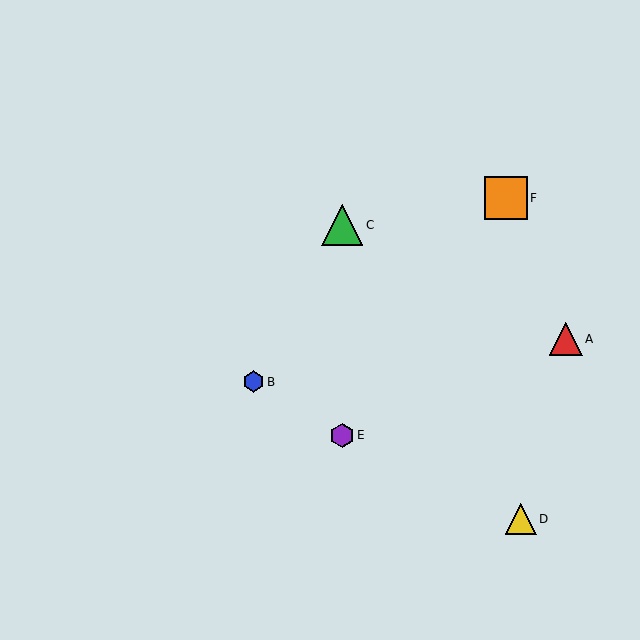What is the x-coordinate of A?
Object A is at x≈566.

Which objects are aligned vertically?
Objects C, E are aligned vertically.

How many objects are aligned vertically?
2 objects (C, E) are aligned vertically.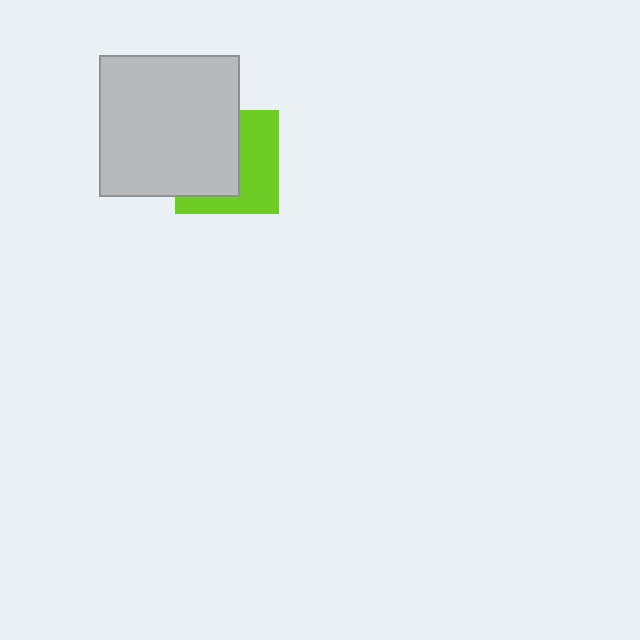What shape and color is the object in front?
The object in front is a light gray rectangle.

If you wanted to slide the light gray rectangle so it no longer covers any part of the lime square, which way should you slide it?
Slide it left — that is the most direct way to separate the two shapes.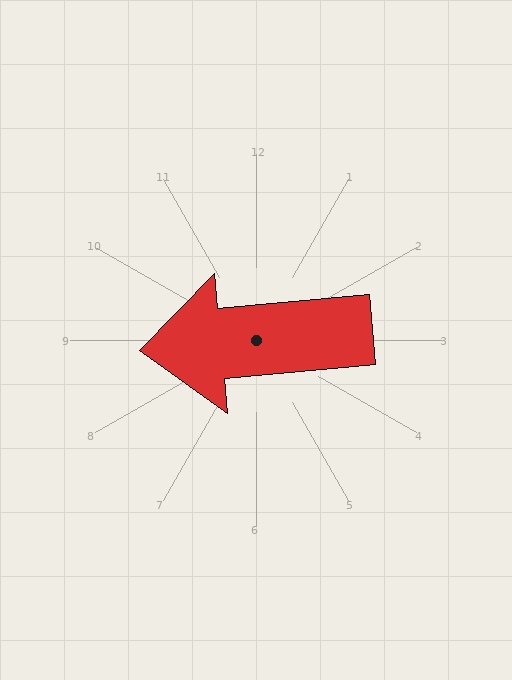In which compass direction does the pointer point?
West.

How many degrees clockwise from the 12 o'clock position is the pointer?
Approximately 265 degrees.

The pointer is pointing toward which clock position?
Roughly 9 o'clock.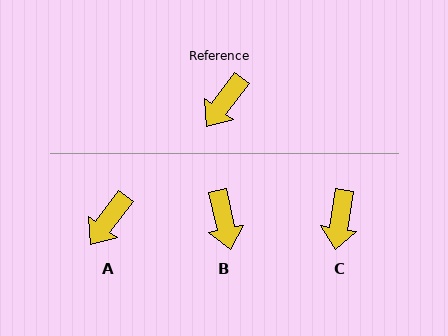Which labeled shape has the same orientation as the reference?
A.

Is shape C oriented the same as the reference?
No, it is off by about 28 degrees.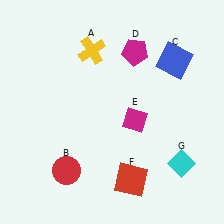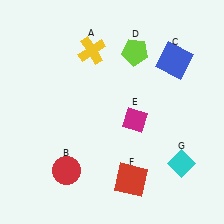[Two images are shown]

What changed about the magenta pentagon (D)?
In Image 1, D is magenta. In Image 2, it changed to lime.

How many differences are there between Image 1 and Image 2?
There is 1 difference between the two images.